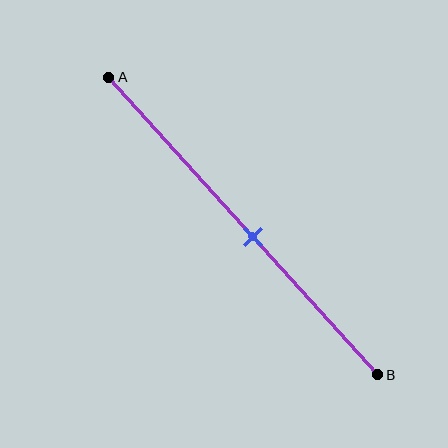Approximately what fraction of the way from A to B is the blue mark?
The blue mark is approximately 55% of the way from A to B.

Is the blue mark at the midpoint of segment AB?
No, the mark is at about 55% from A, not at the 50% midpoint.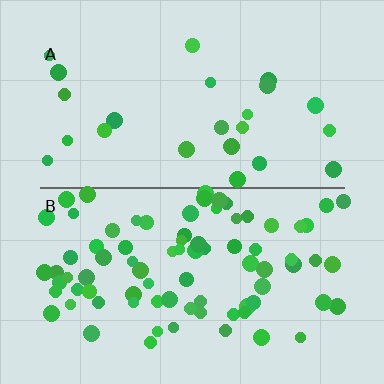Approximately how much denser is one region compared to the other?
Approximately 3.4× — region B over region A.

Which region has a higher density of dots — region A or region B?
B (the bottom).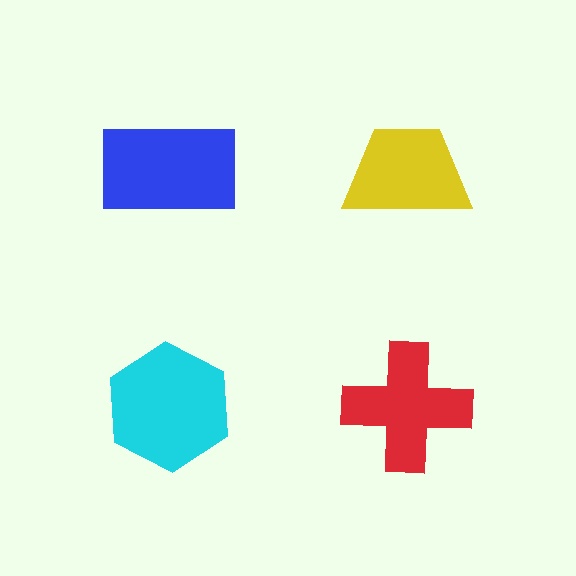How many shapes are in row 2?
2 shapes.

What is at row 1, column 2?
A yellow trapezoid.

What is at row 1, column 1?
A blue rectangle.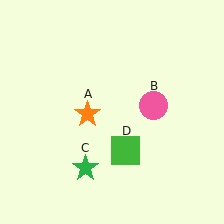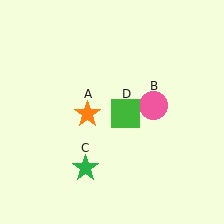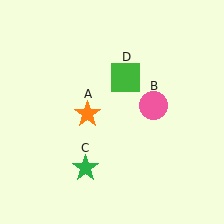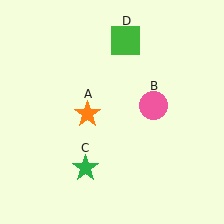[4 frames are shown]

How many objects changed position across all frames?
1 object changed position: green square (object D).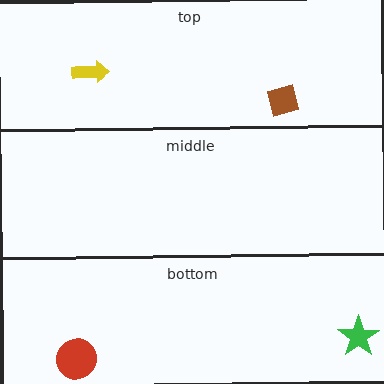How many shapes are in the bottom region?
2.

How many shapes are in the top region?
2.